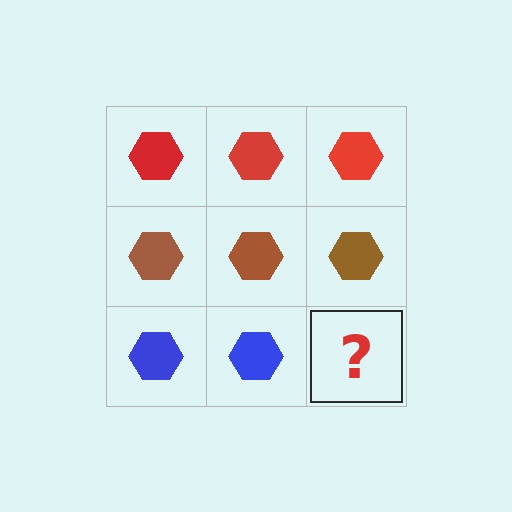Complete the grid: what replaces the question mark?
The question mark should be replaced with a blue hexagon.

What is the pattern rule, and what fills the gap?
The rule is that each row has a consistent color. The gap should be filled with a blue hexagon.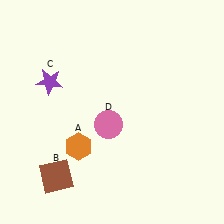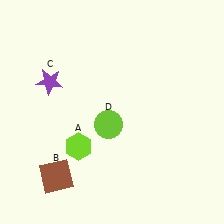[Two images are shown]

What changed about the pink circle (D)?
In Image 1, D is pink. In Image 2, it changed to lime.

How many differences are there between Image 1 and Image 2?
There are 2 differences between the two images.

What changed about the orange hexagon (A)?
In Image 1, A is orange. In Image 2, it changed to lime.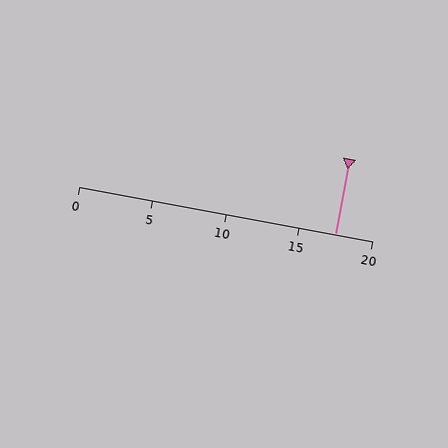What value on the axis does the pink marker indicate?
The marker indicates approximately 17.5.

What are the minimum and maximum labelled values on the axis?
The axis runs from 0 to 20.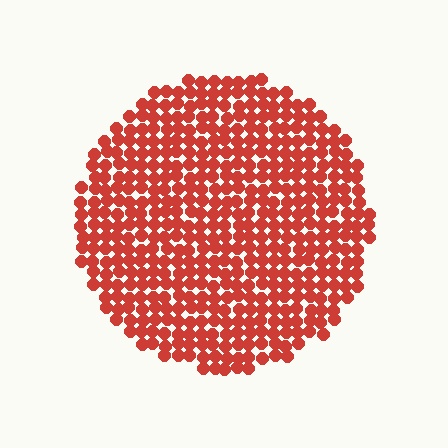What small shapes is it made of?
It is made of small circles.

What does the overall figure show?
The overall figure shows a circle.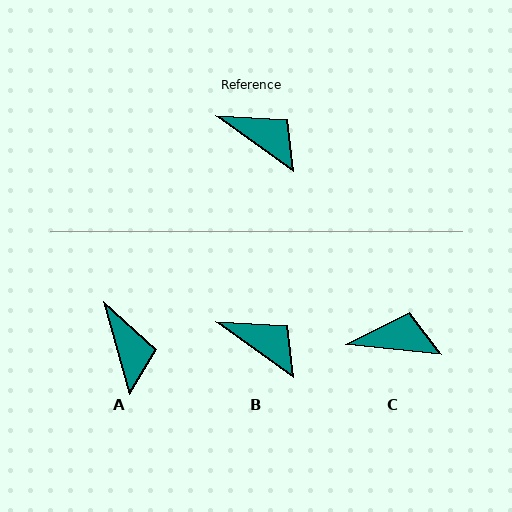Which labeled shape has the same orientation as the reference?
B.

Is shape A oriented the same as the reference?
No, it is off by about 39 degrees.